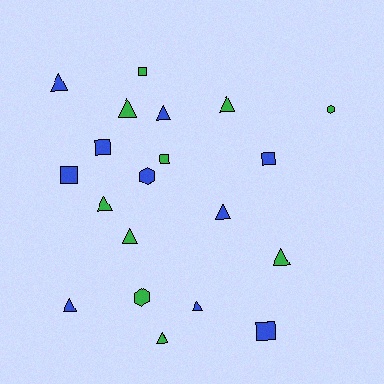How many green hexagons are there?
There are 2 green hexagons.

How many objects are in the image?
There are 20 objects.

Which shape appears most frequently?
Triangle, with 11 objects.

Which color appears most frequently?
Green, with 10 objects.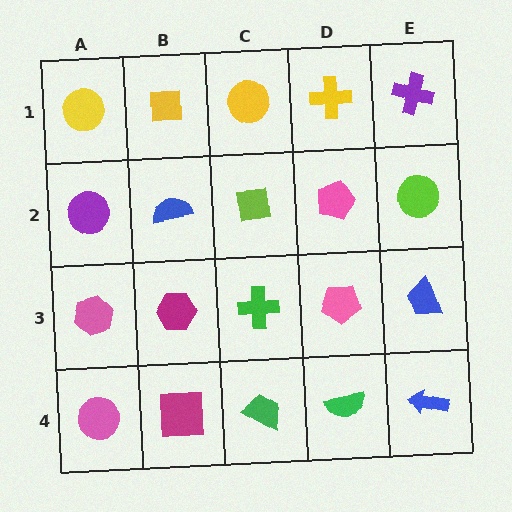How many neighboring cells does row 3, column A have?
3.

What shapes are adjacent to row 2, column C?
A yellow circle (row 1, column C), a green cross (row 3, column C), a blue semicircle (row 2, column B), a pink pentagon (row 2, column D).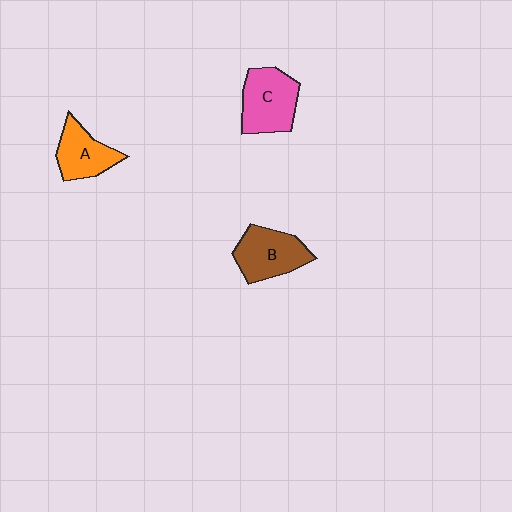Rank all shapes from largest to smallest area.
From largest to smallest: C (pink), B (brown), A (orange).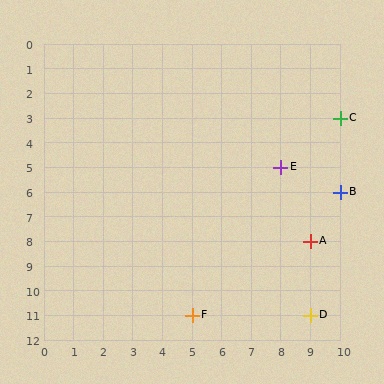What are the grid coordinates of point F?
Point F is at grid coordinates (5, 11).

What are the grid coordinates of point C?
Point C is at grid coordinates (10, 3).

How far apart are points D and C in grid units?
Points D and C are 1 column and 8 rows apart (about 8.1 grid units diagonally).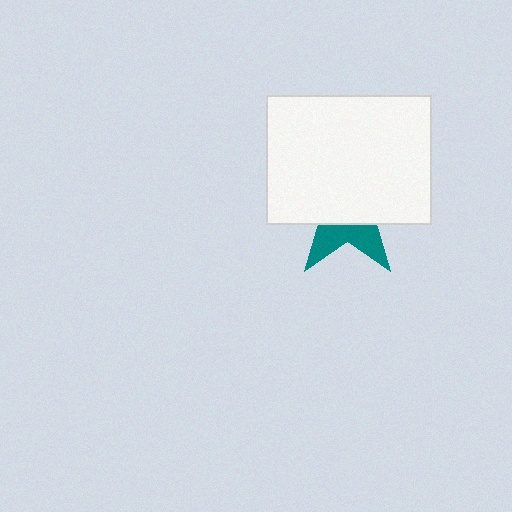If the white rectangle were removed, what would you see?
You would see the complete teal star.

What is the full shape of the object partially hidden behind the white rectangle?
The partially hidden object is a teal star.